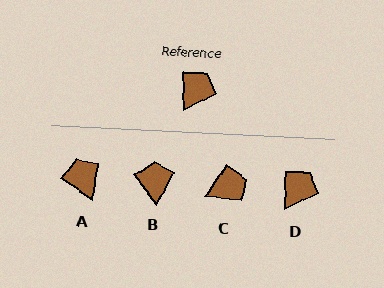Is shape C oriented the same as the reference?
No, it is off by about 33 degrees.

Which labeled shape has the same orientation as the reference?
D.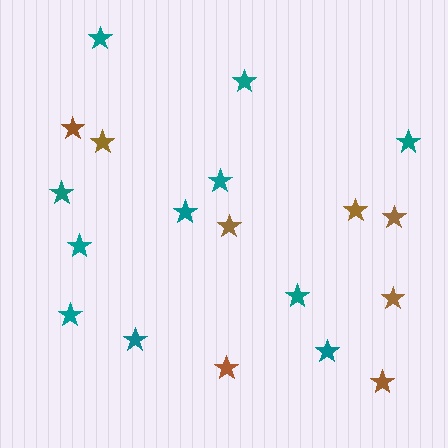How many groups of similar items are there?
There are 2 groups: one group of teal stars (11) and one group of brown stars (8).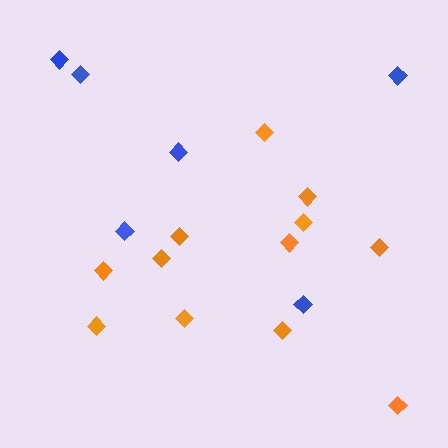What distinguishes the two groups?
There are 2 groups: one group of blue diamonds (6) and one group of orange diamonds (12).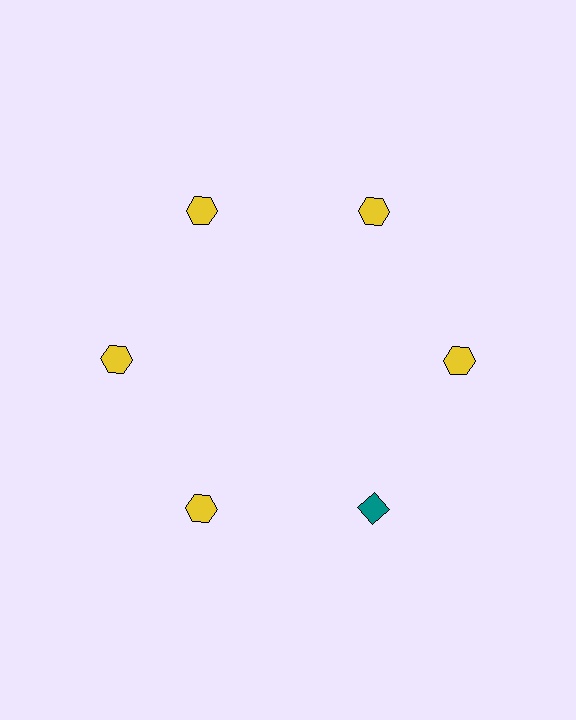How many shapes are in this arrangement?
There are 6 shapes arranged in a ring pattern.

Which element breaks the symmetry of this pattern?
The teal diamond at roughly the 5 o'clock position breaks the symmetry. All other shapes are yellow hexagons.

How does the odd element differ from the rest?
It differs in both color (teal instead of yellow) and shape (diamond instead of hexagon).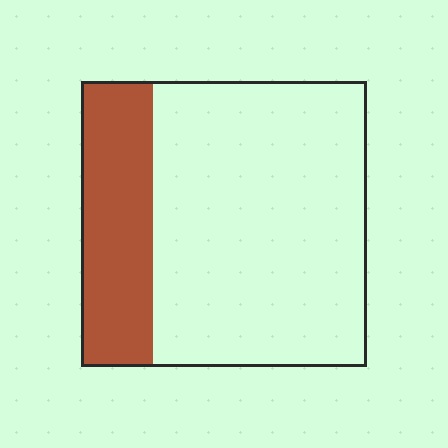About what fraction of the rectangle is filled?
About one quarter (1/4).